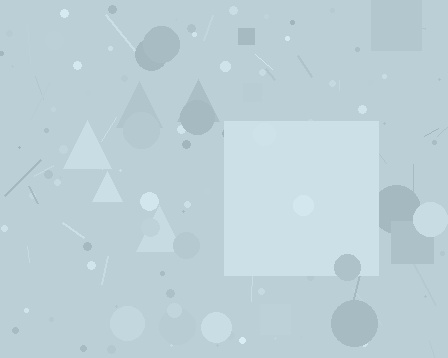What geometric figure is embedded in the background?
A square is embedded in the background.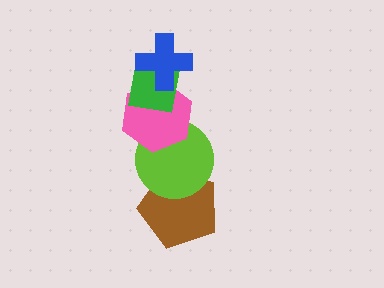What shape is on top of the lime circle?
The pink hexagon is on top of the lime circle.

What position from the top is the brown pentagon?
The brown pentagon is 5th from the top.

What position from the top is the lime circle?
The lime circle is 4th from the top.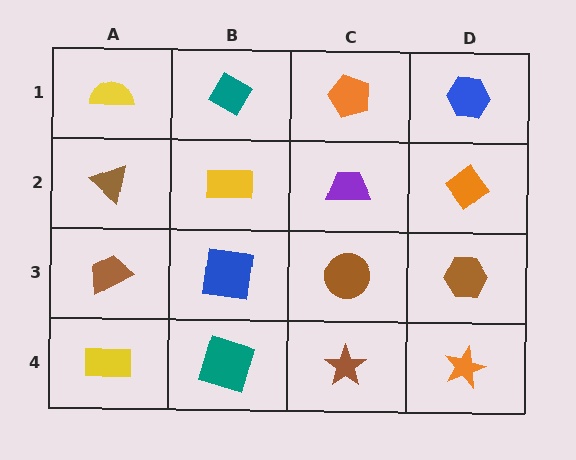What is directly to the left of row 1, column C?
A teal diamond.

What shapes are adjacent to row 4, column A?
A brown trapezoid (row 3, column A), a teal square (row 4, column B).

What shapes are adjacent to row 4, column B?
A blue square (row 3, column B), a yellow rectangle (row 4, column A), a brown star (row 4, column C).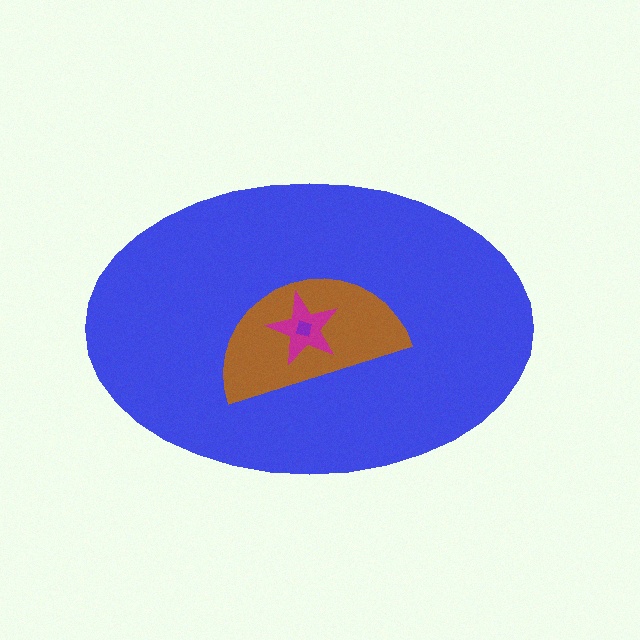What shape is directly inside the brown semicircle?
The magenta star.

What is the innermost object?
The purple square.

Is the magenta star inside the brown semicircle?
Yes.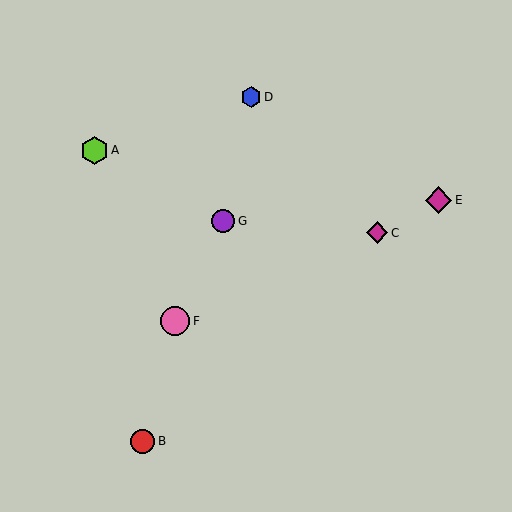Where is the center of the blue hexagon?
The center of the blue hexagon is at (251, 97).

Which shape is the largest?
The pink circle (labeled F) is the largest.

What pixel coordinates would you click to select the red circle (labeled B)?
Click at (143, 441) to select the red circle B.